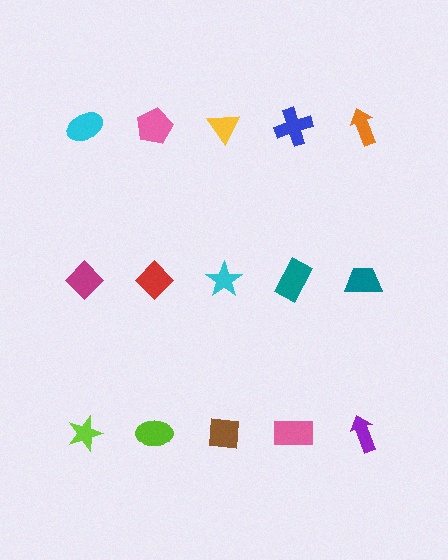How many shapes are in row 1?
5 shapes.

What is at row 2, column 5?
A teal trapezoid.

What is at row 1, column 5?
An orange arrow.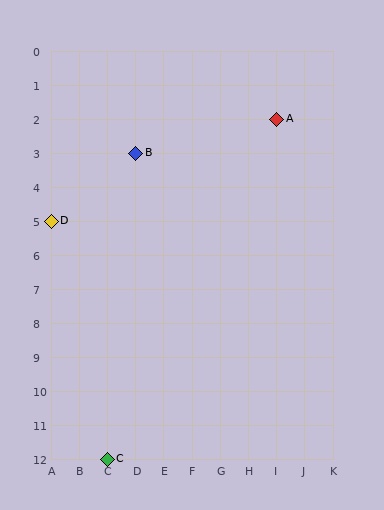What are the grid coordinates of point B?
Point B is at grid coordinates (D, 3).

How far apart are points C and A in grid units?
Points C and A are 6 columns and 10 rows apart (about 11.7 grid units diagonally).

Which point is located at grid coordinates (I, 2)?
Point A is at (I, 2).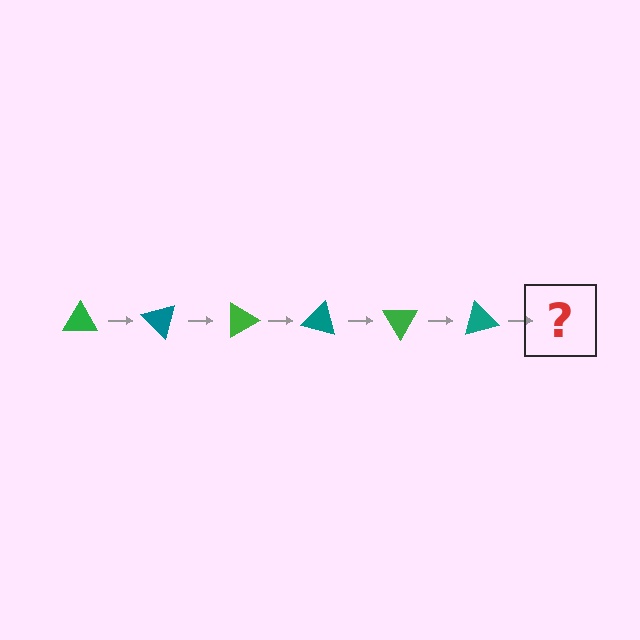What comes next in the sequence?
The next element should be a green triangle, rotated 270 degrees from the start.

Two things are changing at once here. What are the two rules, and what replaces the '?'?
The two rules are that it rotates 45 degrees each step and the color cycles through green and teal. The '?' should be a green triangle, rotated 270 degrees from the start.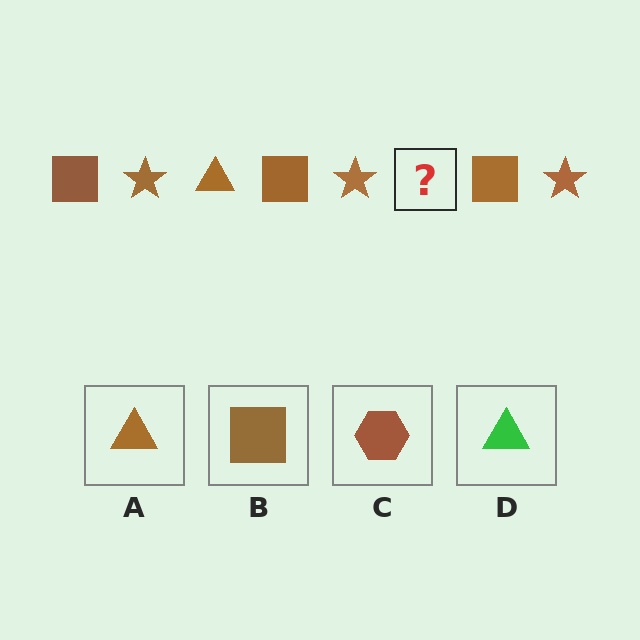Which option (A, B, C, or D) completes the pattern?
A.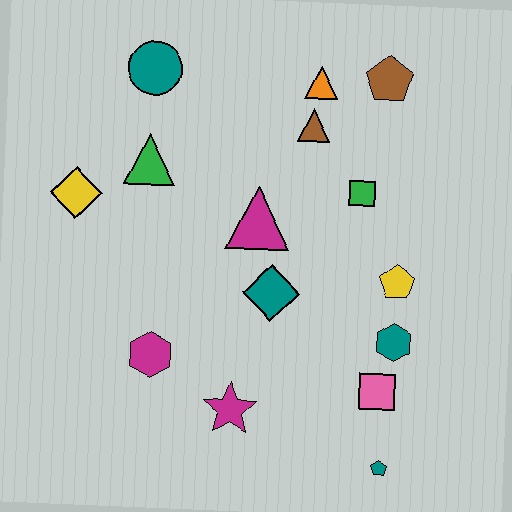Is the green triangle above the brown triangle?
No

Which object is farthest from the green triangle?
The teal pentagon is farthest from the green triangle.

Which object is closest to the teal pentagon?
The pink square is closest to the teal pentagon.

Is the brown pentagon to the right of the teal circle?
Yes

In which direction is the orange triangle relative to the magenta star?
The orange triangle is above the magenta star.